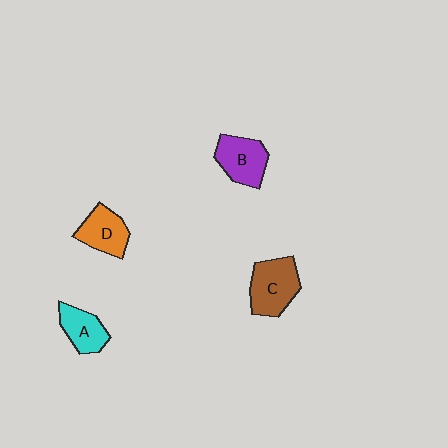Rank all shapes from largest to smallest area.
From largest to smallest: C (brown), B (purple), D (orange), A (cyan).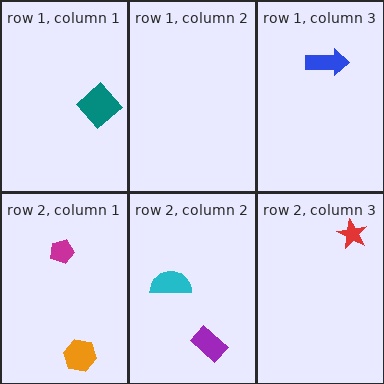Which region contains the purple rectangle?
The row 2, column 2 region.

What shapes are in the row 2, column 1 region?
The magenta pentagon, the orange hexagon.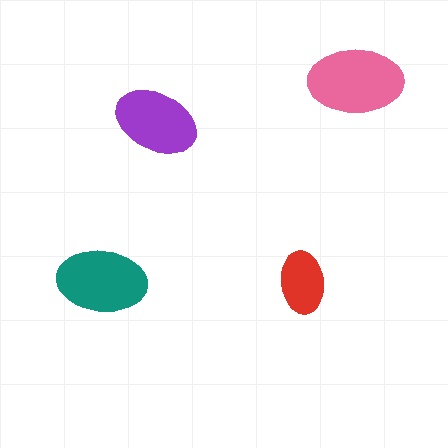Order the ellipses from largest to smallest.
the pink one, the teal one, the purple one, the red one.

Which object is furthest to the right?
The pink ellipse is rightmost.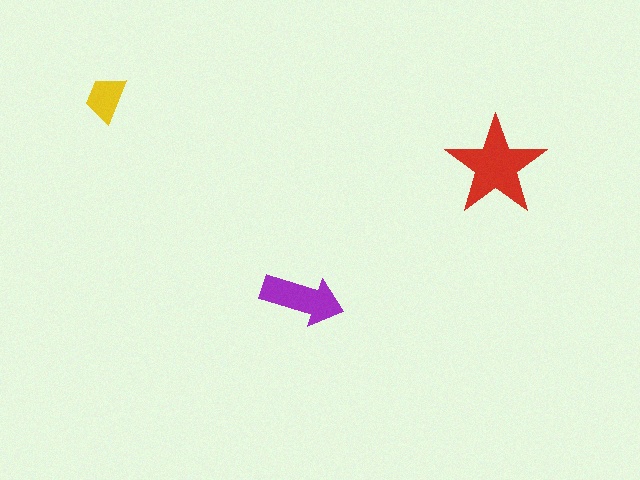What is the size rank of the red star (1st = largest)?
1st.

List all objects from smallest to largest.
The yellow trapezoid, the purple arrow, the red star.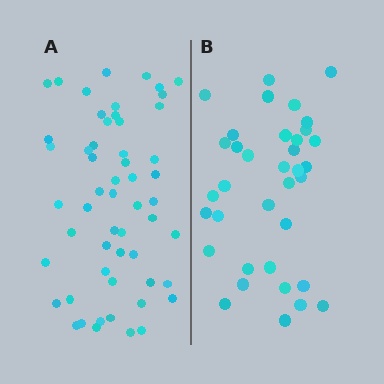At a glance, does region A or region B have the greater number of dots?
Region A (the left region) has more dots.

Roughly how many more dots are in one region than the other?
Region A has approximately 20 more dots than region B.